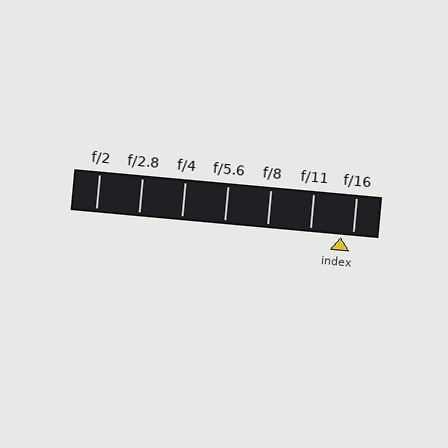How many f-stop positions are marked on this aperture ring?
There are 7 f-stop positions marked.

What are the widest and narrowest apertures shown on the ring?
The widest aperture shown is f/2 and the narrowest is f/16.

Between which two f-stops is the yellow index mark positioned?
The index mark is between f/11 and f/16.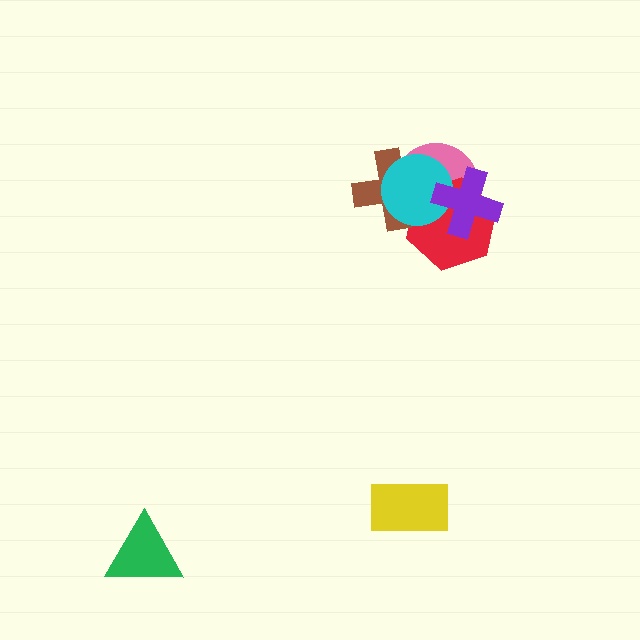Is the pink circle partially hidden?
Yes, it is partially covered by another shape.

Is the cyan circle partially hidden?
Yes, it is partially covered by another shape.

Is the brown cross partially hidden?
Yes, it is partially covered by another shape.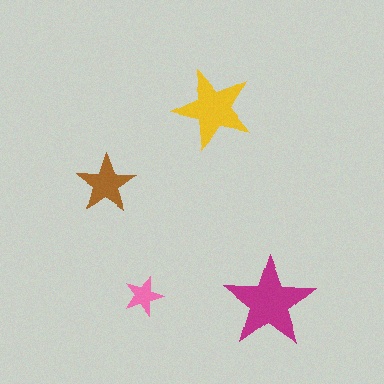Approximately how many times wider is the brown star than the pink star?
About 1.5 times wider.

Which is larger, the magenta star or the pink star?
The magenta one.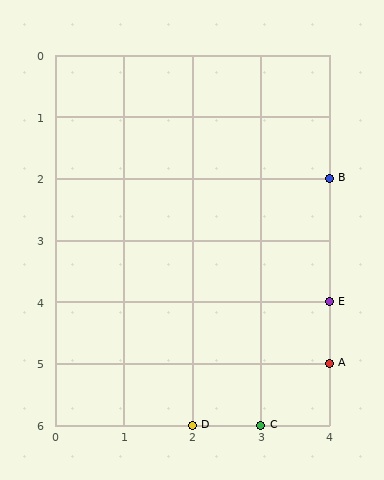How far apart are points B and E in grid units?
Points B and E are 2 rows apart.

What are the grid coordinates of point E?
Point E is at grid coordinates (4, 4).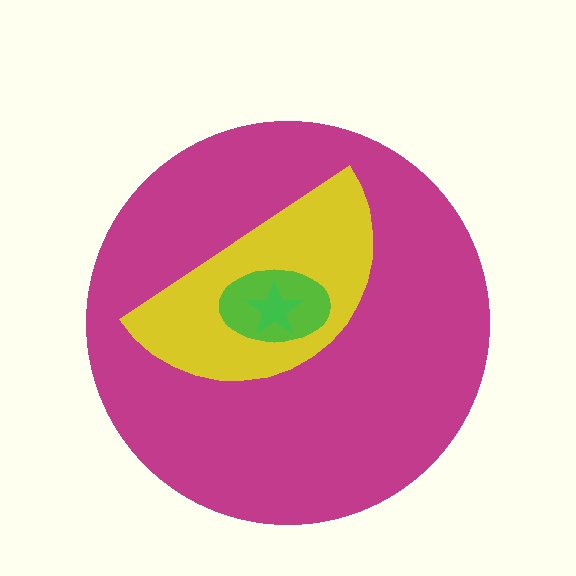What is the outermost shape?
The magenta circle.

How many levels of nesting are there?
4.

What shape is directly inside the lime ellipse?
The green star.